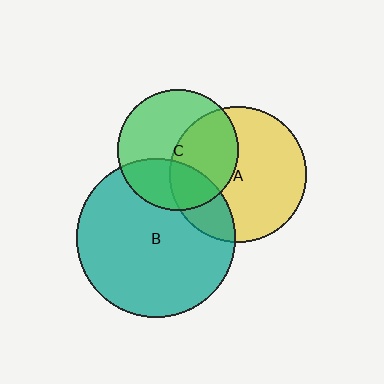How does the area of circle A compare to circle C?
Approximately 1.3 times.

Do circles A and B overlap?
Yes.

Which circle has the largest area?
Circle B (teal).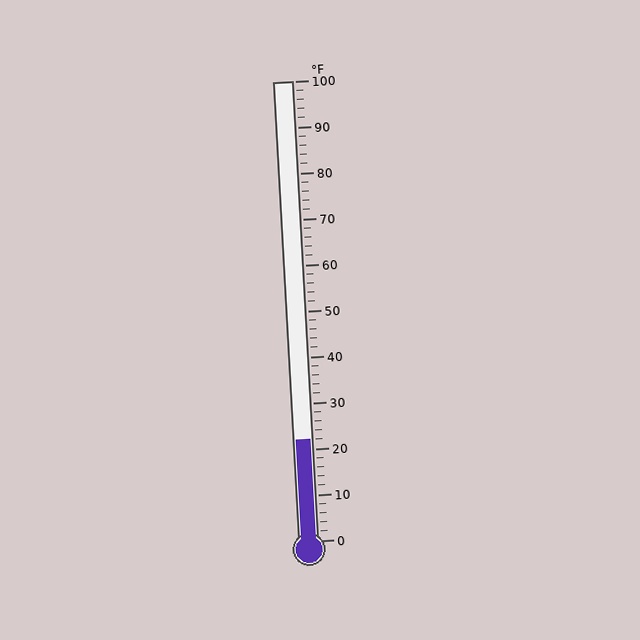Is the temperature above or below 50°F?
The temperature is below 50°F.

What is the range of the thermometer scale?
The thermometer scale ranges from 0°F to 100°F.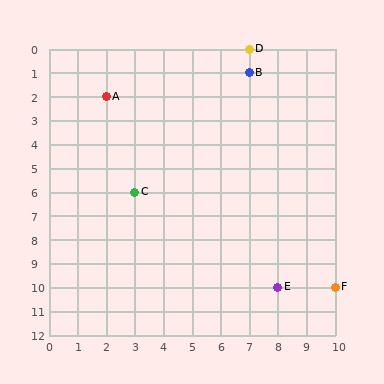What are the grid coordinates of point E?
Point E is at grid coordinates (8, 10).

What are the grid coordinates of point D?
Point D is at grid coordinates (7, 0).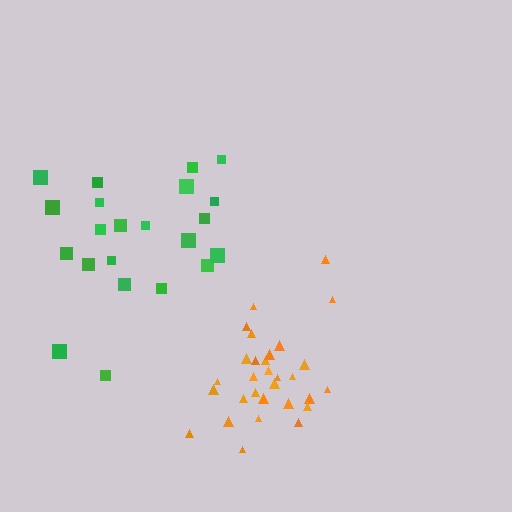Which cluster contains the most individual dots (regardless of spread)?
Orange (30).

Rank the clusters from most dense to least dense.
orange, green.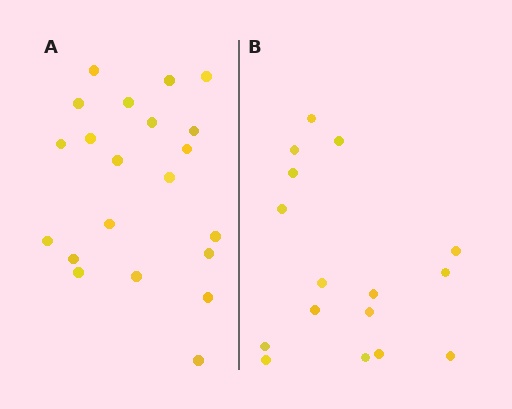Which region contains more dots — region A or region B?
Region A (the left region) has more dots.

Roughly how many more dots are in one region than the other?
Region A has about 5 more dots than region B.